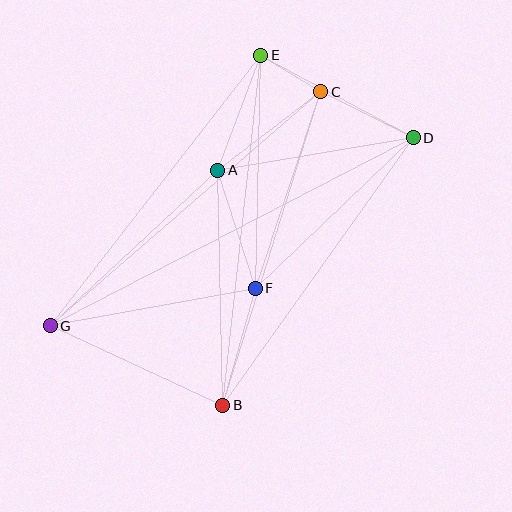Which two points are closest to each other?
Points C and E are closest to each other.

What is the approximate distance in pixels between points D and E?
The distance between D and E is approximately 173 pixels.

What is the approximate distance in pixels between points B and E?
The distance between B and E is approximately 352 pixels.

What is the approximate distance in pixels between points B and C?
The distance between B and C is approximately 328 pixels.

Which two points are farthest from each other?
Points D and G are farthest from each other.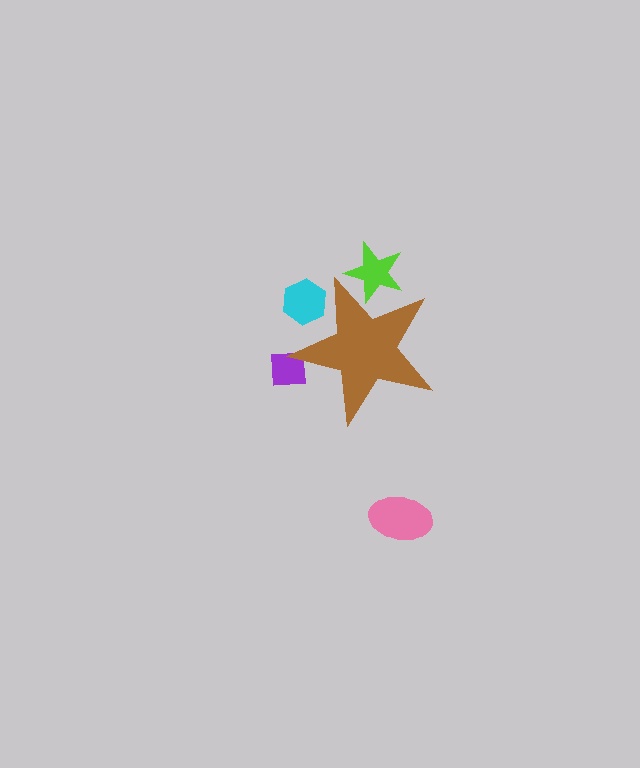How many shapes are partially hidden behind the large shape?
3 shapes are partially hidden.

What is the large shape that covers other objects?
A brown star.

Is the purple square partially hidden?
Yes, the purple square is partially hidden behind the brown star.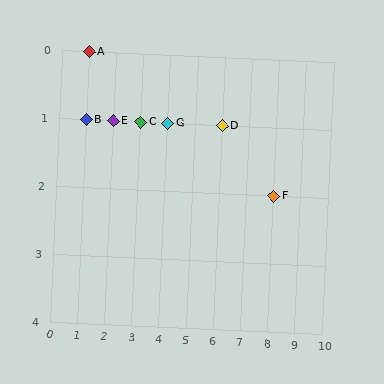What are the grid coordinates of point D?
Point D is at grid coordinates (6, 1).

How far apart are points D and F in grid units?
Points D and F are 2 columns and 1 row apart (about 2.2 grid units diagonally).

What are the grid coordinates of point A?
Point A is at grid coordinates (1, 0).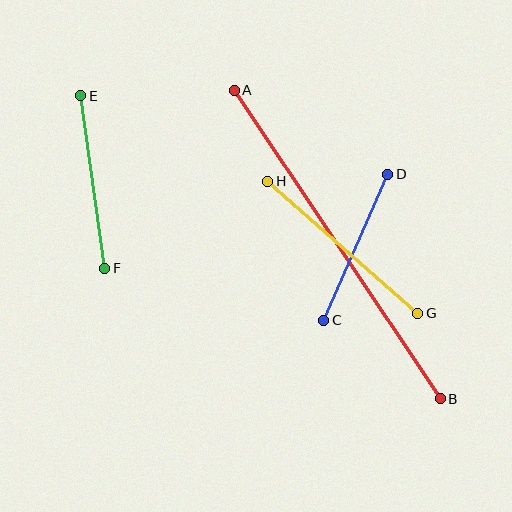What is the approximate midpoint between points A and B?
The midpoint is at approximately (337, 245) pixels.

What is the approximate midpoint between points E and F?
The midpoint is at approximately (93, 182) pixels.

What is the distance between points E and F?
The distance is approximately 174 pixels.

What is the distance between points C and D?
The distance is approximately 160 pixels.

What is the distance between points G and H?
The distance is approximately 200 pixels.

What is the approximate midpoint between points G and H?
The midpoint is at approximately (343, 247) pixels.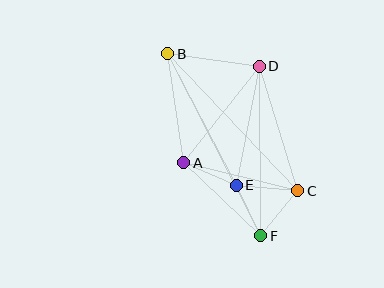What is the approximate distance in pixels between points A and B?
The distance between A and B is approximately 110 pixels.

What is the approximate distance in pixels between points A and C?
The distance between A and C is approximately 117 pixels.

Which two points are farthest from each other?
Points B and F are farthest from each other.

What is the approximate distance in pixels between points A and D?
The distance between A and D is approximately 123 pixels.